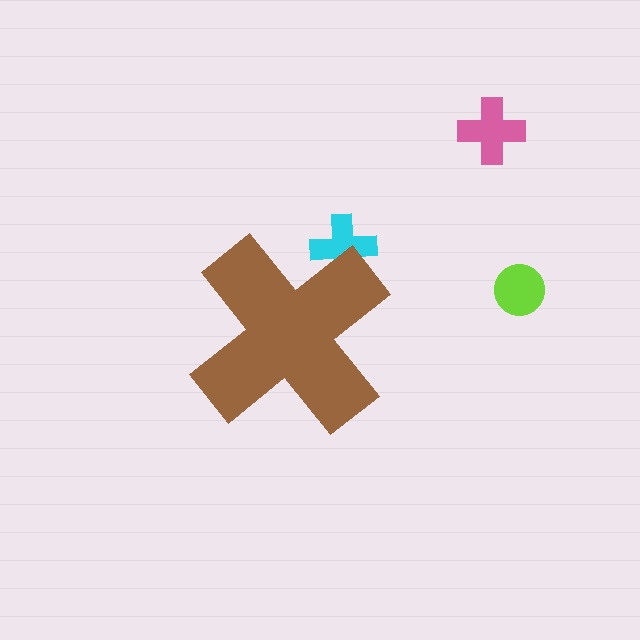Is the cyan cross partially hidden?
Yes, the cyan cross is partially hidden behind the brown cross.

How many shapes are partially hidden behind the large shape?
1 shape is partially hidden.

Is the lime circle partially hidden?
No, the lime circle is fully visible.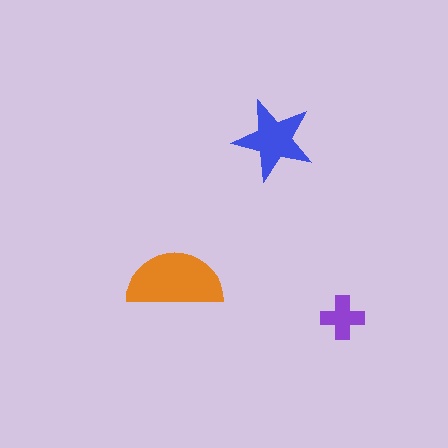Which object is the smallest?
The purple cross.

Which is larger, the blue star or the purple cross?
The blue star.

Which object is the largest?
The orange semicircle.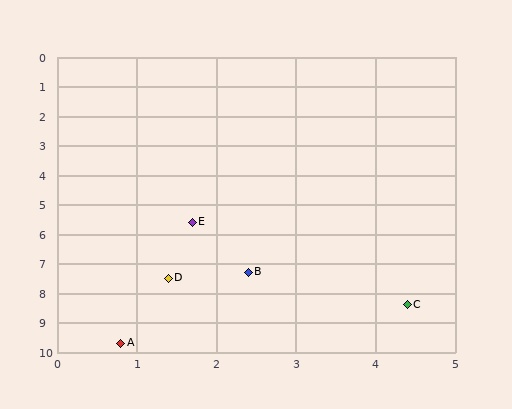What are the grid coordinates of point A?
Point A is at approximately (0.8, 9.7).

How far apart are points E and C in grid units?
Points E and C are about 3.9 grid units apart.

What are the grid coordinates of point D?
Point D is at approximately (1.4, 7.5).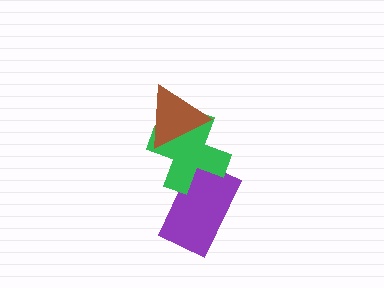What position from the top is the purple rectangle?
The purple rectangle is 3rd from the top.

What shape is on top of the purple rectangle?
The green cross is on top of the purple rectangle.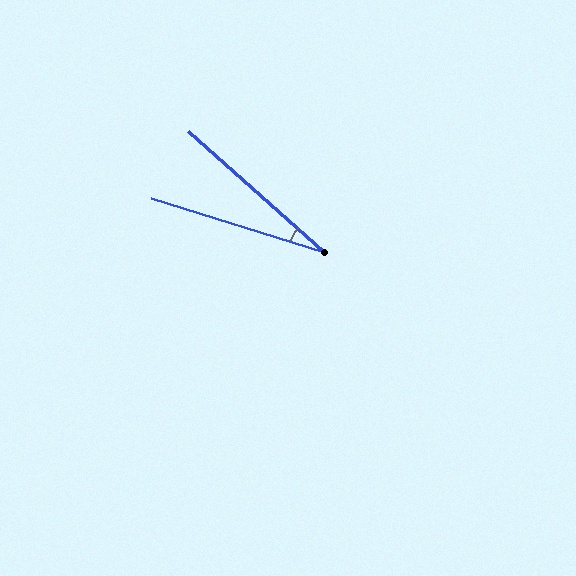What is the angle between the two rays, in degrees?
Approximately 24 degrees.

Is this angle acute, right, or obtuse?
It is acute.